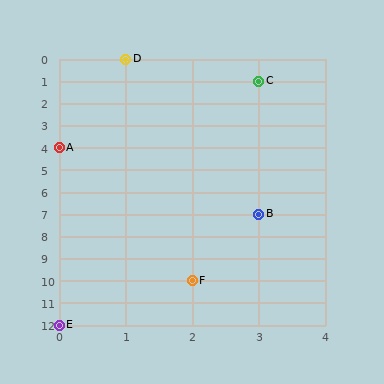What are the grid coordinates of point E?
Point E is at grid coordinates (0, 12).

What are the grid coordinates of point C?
Point C is at grid coordinates (3, 1).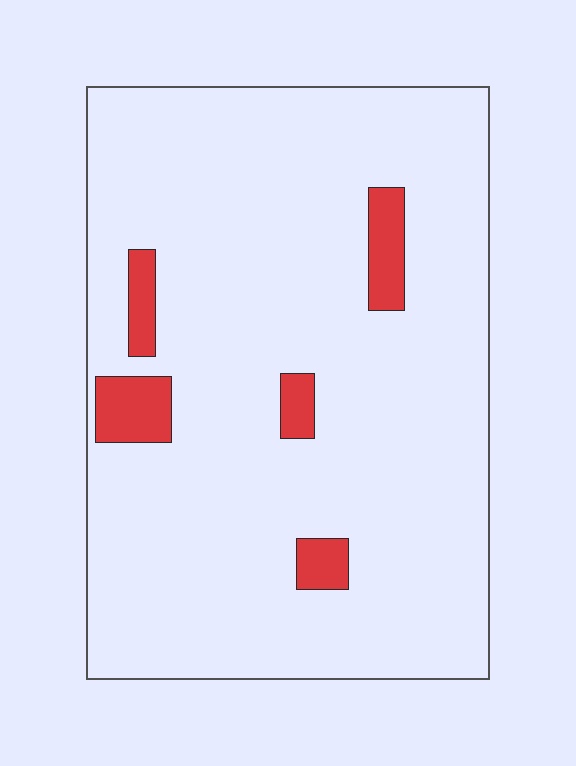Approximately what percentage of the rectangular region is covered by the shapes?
Approximately 5%.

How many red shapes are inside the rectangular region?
5.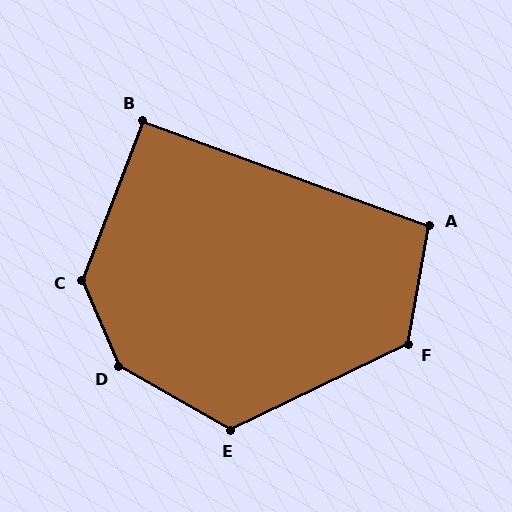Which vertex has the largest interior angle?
D, at approximately 143 degrees.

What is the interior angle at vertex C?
Approximately 136 degrees (obtuse).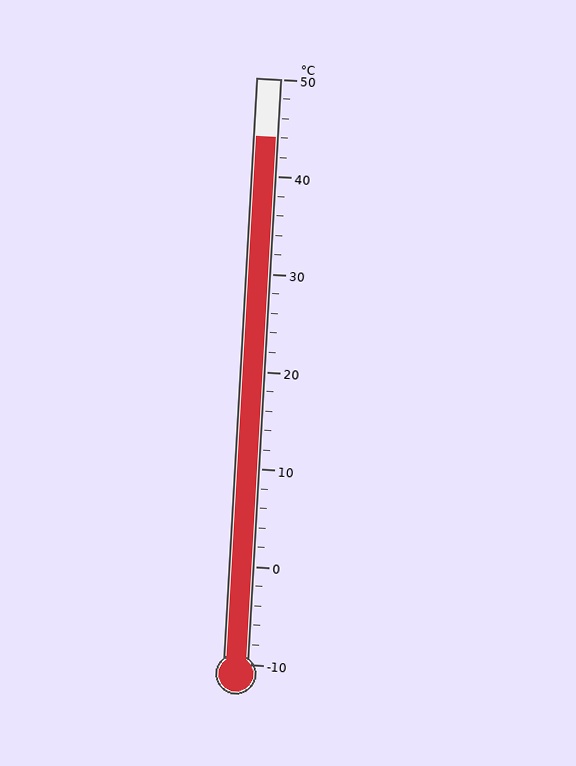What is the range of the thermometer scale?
The thermometer scale ranges from -10°C to 50°C.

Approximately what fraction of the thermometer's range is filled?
The thermometer is filled to approximately 90% of its range.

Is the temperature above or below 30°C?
The temperature is above 30°C.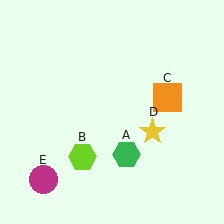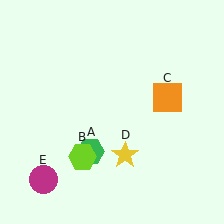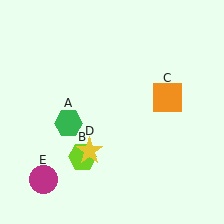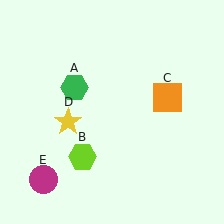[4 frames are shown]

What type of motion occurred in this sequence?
The green hexagon (object A), yellow star (object D) rotated clockwise around the center of the scene.